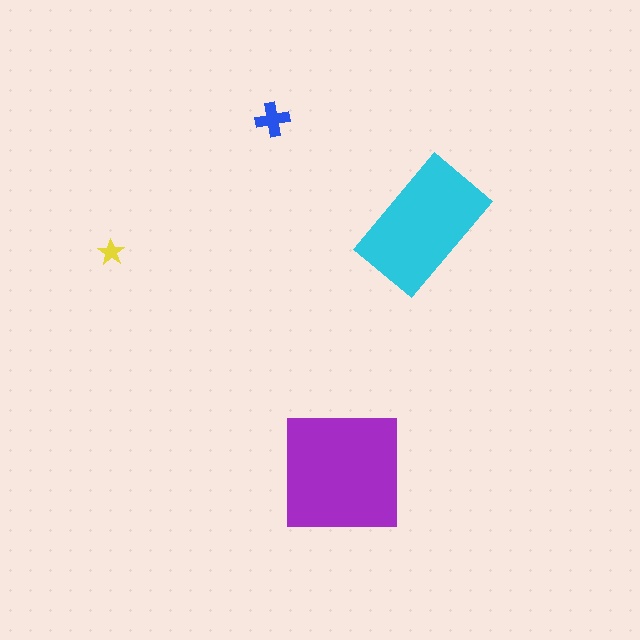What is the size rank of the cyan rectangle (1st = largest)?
2nd.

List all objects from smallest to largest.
The yellow star, the blue cross, the cyan rectangle, the purple square.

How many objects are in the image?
There are 4 objects in the image.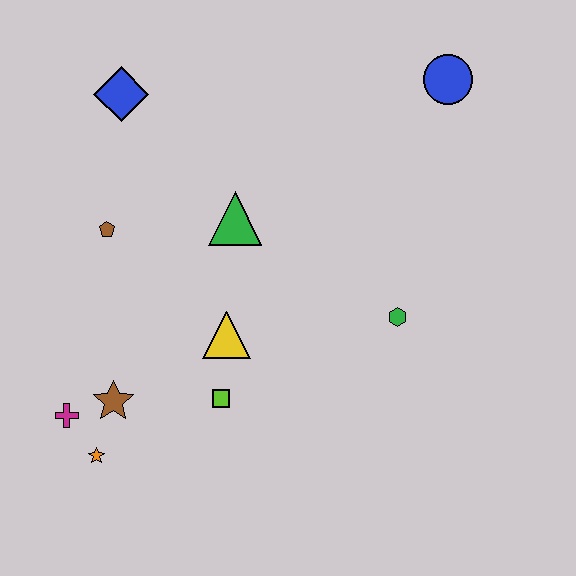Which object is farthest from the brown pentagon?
The blue circle is farthest from the brown pentagon.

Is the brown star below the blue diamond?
Yes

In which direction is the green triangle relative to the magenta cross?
The green triangle is above the magenta cross.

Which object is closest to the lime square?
The yellow triangle is closest to the lime square.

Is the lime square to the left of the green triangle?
Yes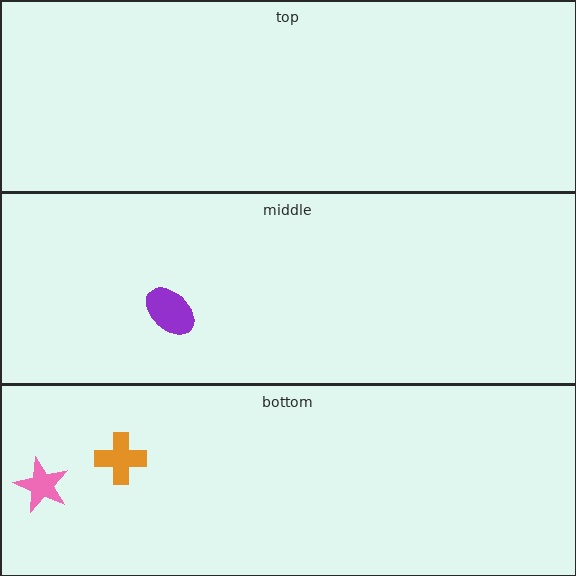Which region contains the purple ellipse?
The middle region.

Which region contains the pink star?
The bottom region.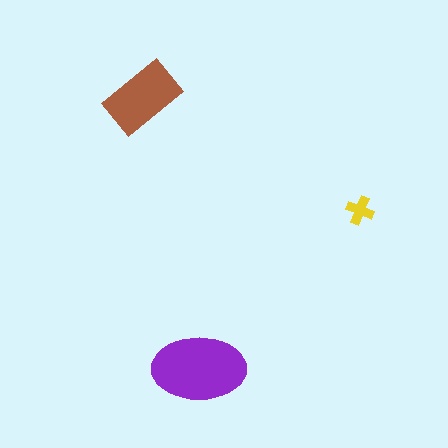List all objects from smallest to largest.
The yellow cross, the brown rectangle, the purple ellipse.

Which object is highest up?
The brown rectangle is topmost.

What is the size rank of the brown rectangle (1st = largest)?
2nd.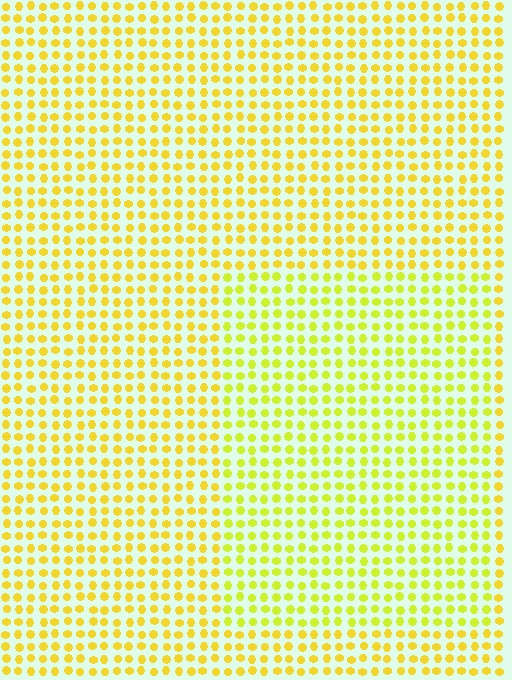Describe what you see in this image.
The image is filled with small yellow elements in a uniform arrangement. A rectangle-shaped region is visible where the elements are tinted to a slightly different hue, forming a subtle color boundary.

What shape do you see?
I see a rectangle.